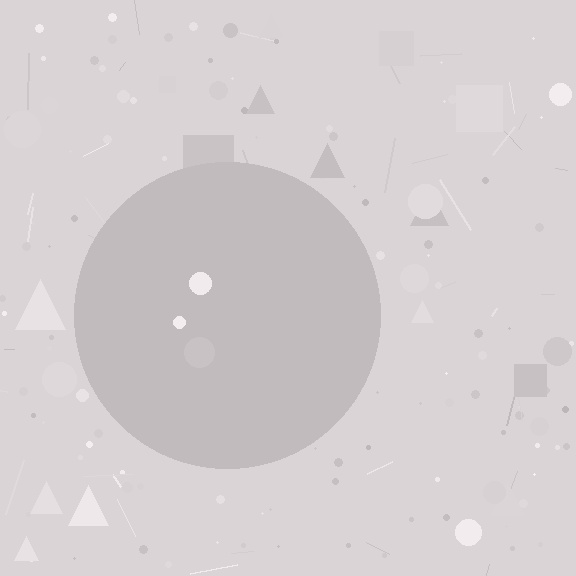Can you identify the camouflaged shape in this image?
The camouflaged shape is a circle.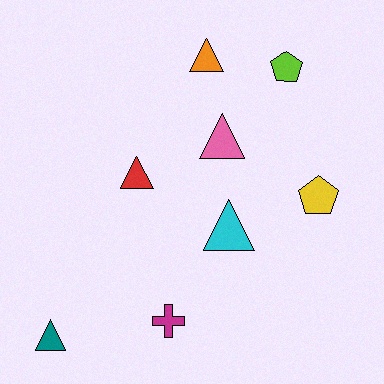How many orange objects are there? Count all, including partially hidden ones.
There is 1 orange object.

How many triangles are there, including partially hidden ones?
There are 5 triangles.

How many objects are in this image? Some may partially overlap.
There are 8 objects.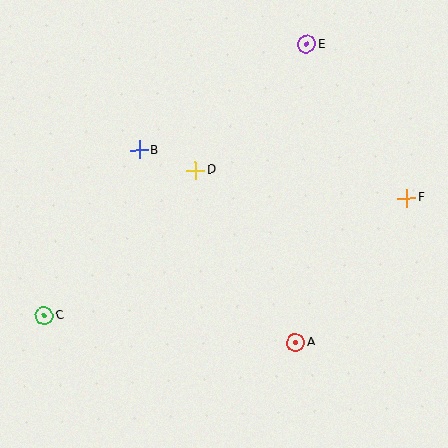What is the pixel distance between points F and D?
The distance between F and D is 213 pixels.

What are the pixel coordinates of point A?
Point A is at (295, 342).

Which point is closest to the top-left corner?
Point B is closest to the top-left corner.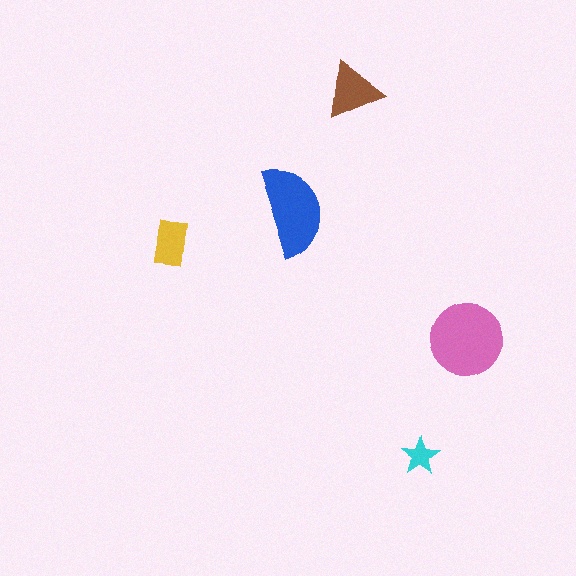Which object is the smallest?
The cyan star.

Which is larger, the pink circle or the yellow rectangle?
The pink circle.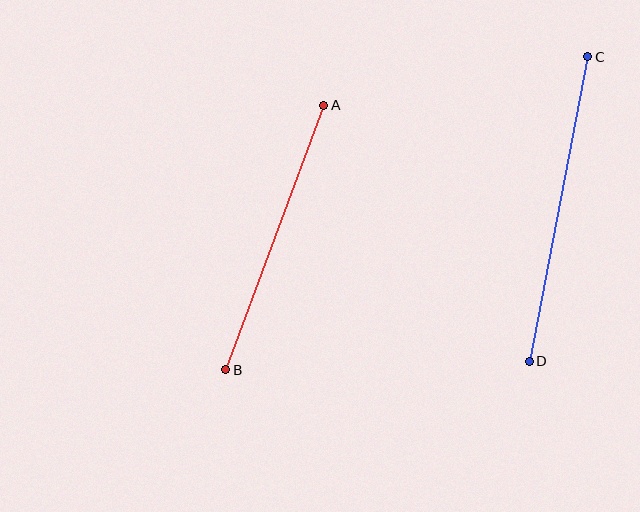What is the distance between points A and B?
The distance is approximately 282 pixels.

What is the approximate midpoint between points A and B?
The midpoint is at approximately (275, 238) pixels.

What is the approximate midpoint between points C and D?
The midpoint is at approximately (558, 209) pixels.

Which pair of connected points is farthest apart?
Points C and D are farthest apart.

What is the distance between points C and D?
The distance is approximately 310 pixels.